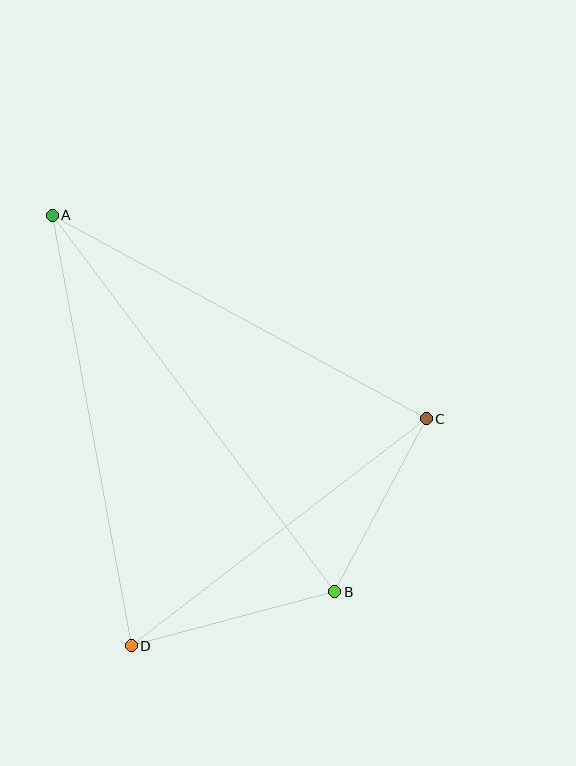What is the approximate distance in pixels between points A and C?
The distance between A and C is approximately 425 pixels.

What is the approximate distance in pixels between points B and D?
The distance between B and D is approximately 211 pixels.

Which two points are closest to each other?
Points B and C are closest to each other.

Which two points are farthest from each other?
Points A and B are farthest from each other.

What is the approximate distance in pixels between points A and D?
The distance between A and D is approximately 437 pixels.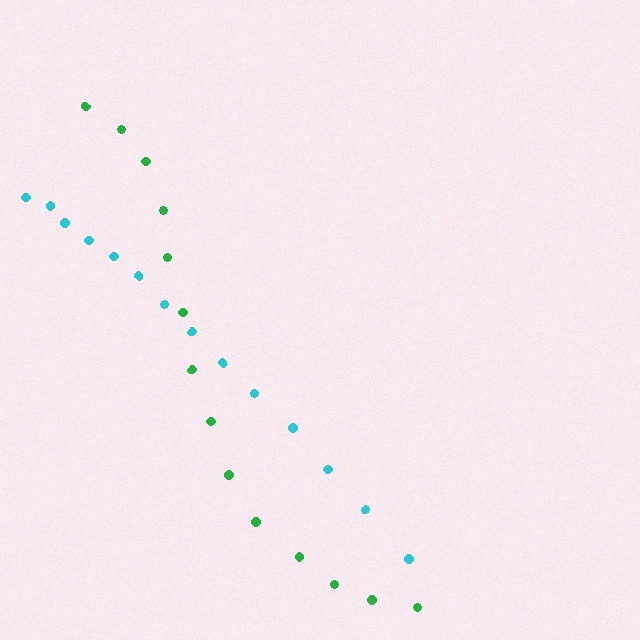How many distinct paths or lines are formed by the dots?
There are 2 distinct paths.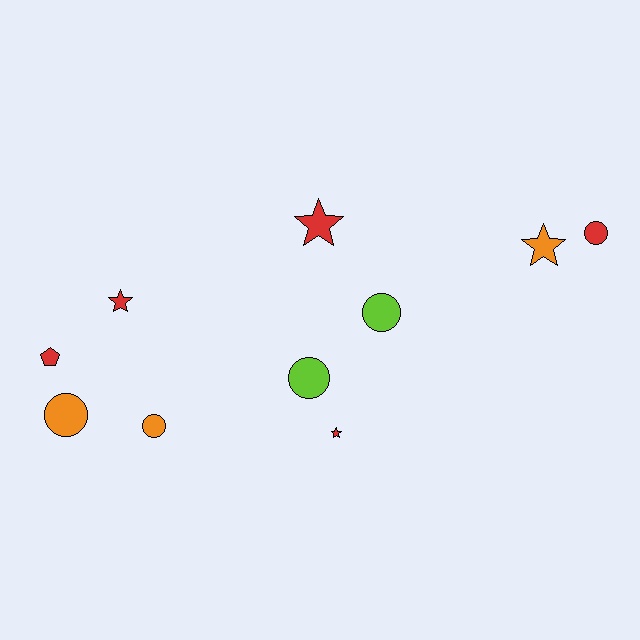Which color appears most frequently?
Red, with 5 objects.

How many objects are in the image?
There are 10 objects.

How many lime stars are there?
There are no lime stars.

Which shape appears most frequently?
Circle, with 5 objects.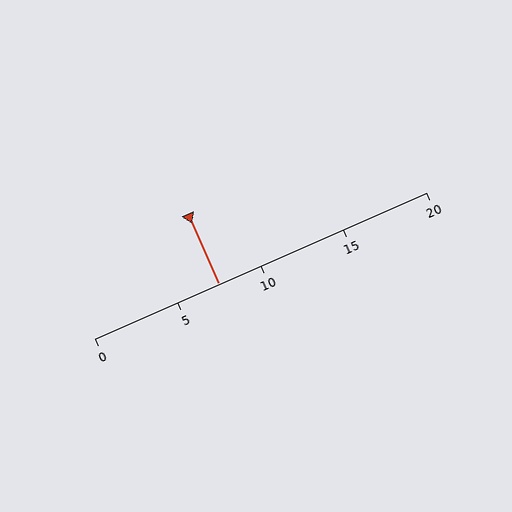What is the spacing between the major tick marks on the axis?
The major ticks are spaced 5 apart.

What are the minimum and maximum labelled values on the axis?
The axis runs from 0 to 20.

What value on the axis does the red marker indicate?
The marker indicates approximately 7.5.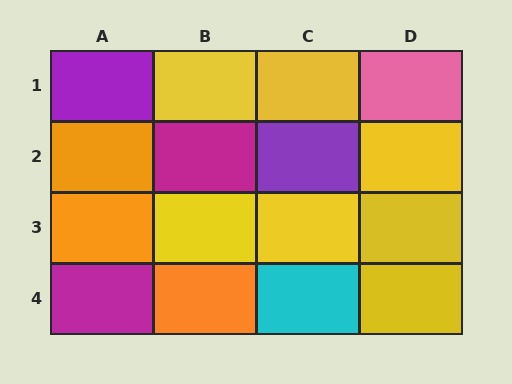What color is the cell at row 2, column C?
Purple.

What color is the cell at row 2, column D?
Yellow.